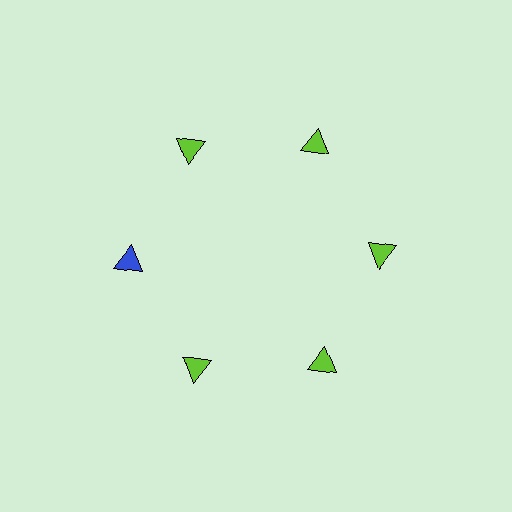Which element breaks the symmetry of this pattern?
The blue triangle at roughly the 9 o'clock position breaks the symmetry. All other shapes are lime triangles.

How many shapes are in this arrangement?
There are 6 shapes arranged in a ring pattern.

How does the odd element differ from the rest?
It has a different color: blue instead of lime.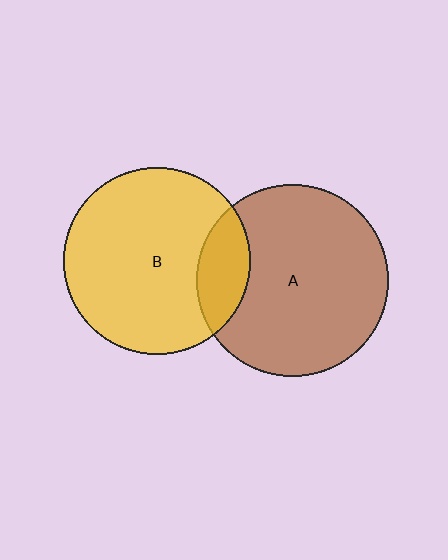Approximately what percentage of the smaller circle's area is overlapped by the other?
Approximately 15%.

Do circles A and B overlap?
Yes.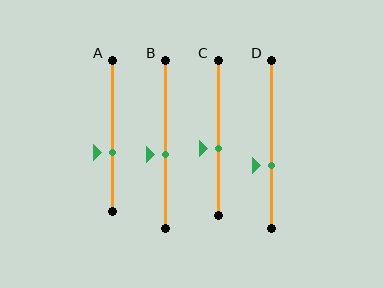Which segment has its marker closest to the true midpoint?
Segment B has its marker closest to the true midpoint.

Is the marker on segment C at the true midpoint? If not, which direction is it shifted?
No, the marker on segment C is shifted downward by about 7% of the segment length.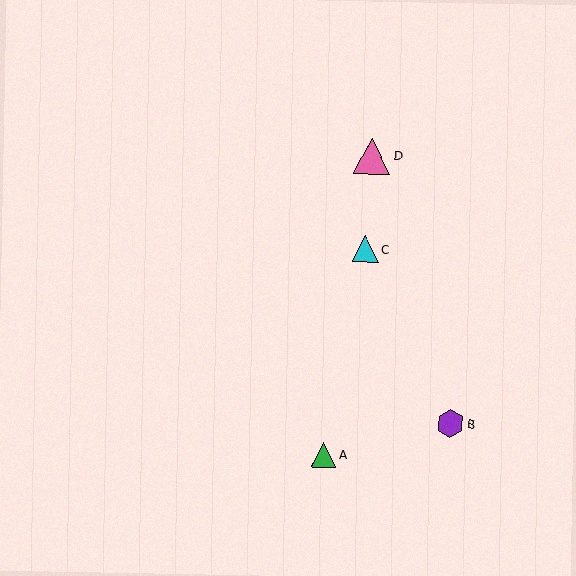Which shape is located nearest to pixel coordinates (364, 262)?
The cyan triangle (labeled C) at (365, 249) is nearest to that location.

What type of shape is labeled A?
Shape A is a green triangle.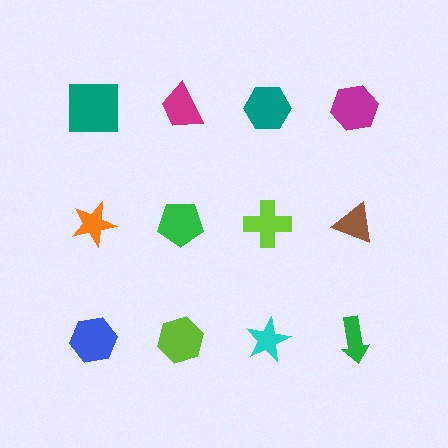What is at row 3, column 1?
A blue hexagon.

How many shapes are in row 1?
4 shapes.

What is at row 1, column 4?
A magenta hexagon.